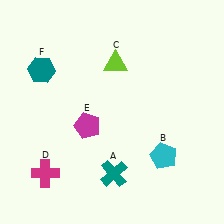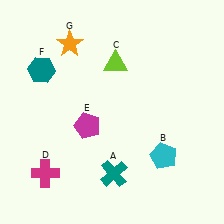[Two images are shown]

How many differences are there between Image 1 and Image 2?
There is 1 difference between the two images.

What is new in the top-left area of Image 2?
An orange star (G) was added in the top-left area of Image 2.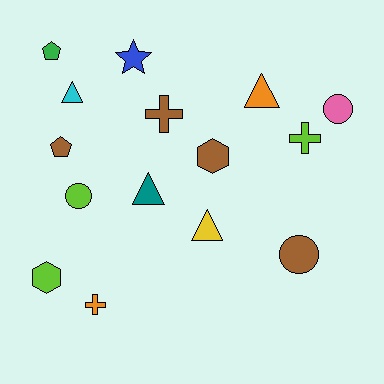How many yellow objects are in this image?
There is 1 yellow object.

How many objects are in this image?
There are 15 objects.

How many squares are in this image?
There are no squares.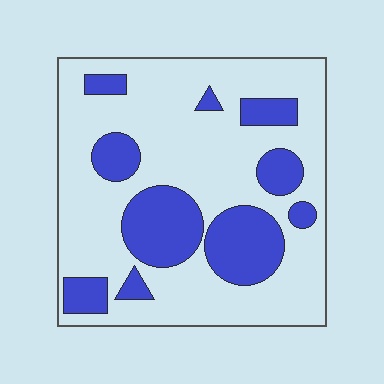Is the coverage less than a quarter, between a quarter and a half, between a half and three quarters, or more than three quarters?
Between a quarter and a half.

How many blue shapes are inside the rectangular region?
10.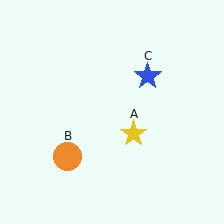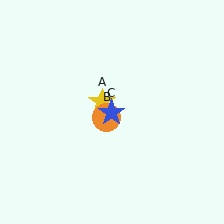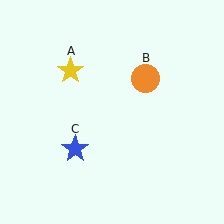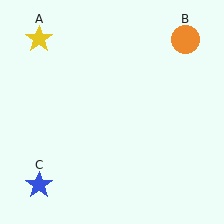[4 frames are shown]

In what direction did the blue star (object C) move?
The blue star (object C) moved down and to the left.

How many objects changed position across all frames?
3 objects changed position: yellow star (object A), orange circle (object B), blue star (object C).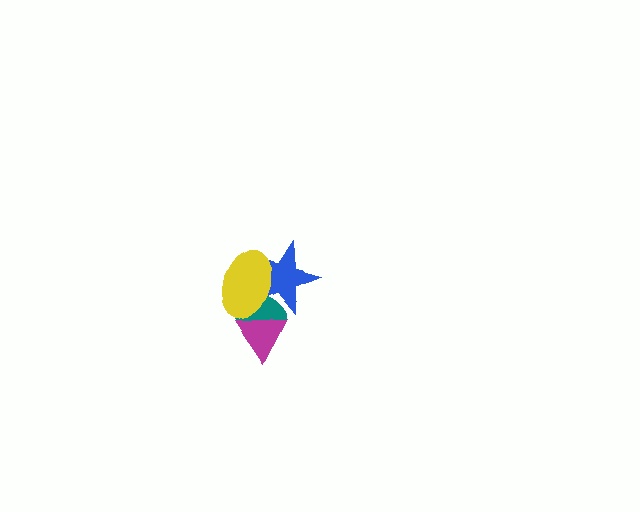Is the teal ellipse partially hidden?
Yes, it is partially covered by another shape.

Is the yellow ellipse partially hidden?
No, no other shape covers it.